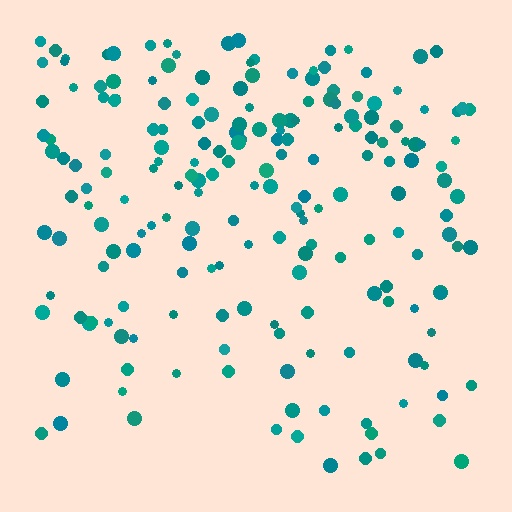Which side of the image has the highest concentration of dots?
The top.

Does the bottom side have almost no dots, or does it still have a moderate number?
Still a moderate number, just noticeably fewer than the top.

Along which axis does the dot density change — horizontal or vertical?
Vertical.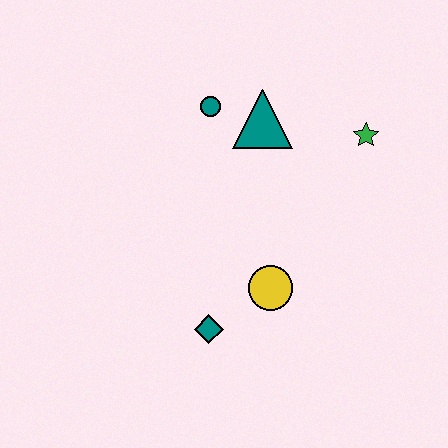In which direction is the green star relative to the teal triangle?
The green star is to the right of the teal triangle.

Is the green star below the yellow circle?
No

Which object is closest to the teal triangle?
The teal circle is closest to the teal triangle.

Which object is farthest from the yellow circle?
The teal circle is farthest from the yellow circle.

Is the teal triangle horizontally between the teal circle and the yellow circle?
Yes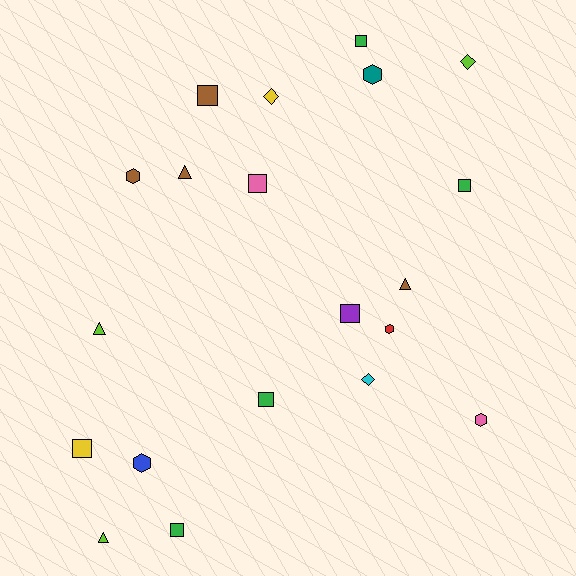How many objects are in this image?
There are 20 objects.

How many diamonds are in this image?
There are 3 diamonds.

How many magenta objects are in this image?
There are no magenta objects.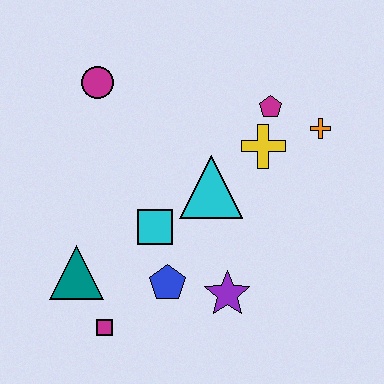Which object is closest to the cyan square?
The blue pentagon is closest to the cyan square.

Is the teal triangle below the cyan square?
Yes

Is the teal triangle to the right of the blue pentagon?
No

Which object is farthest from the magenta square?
The orange cross is farthest from the magenta square.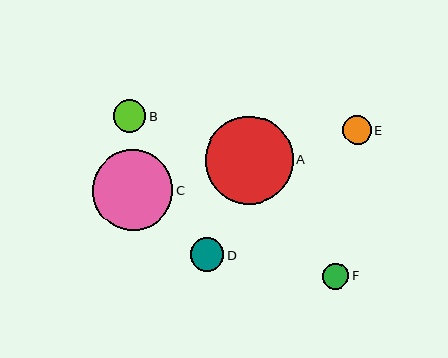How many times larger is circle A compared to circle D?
Circle A is approximately 2.6 times the size of circle D.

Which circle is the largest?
Circle A is the largest with a size of approximately 88 pixels.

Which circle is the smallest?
Circle F is the smallest with a size of approximately 26 pixels.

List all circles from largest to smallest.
From largest to smallest: A, C, D, B, E, F.